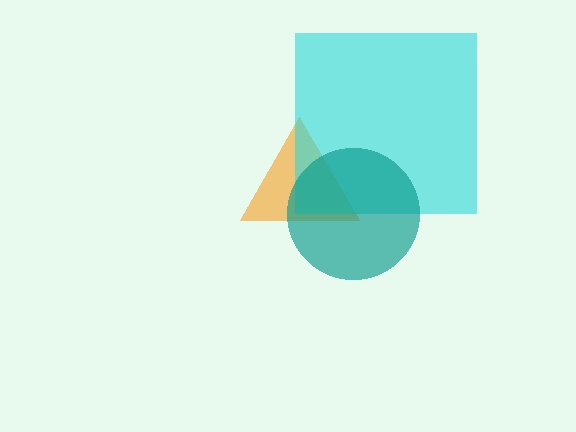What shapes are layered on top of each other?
The layered shapes are: an orange triangle, a cyan square, a teal circle.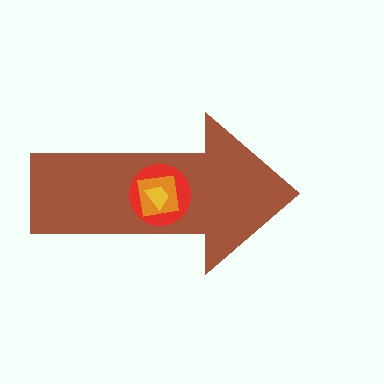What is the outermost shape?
The brown arrow.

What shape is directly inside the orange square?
The yellow trapezoid.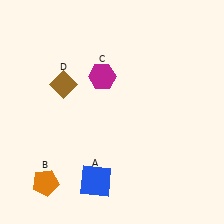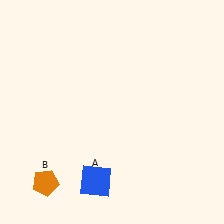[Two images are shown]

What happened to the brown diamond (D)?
The brown diamond (D) was removed in Image 2. It was in the top-left area of Image 1.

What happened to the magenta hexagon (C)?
The magenta hexagon (C) was removed in Image 2. It was in the top-left area of Image 1.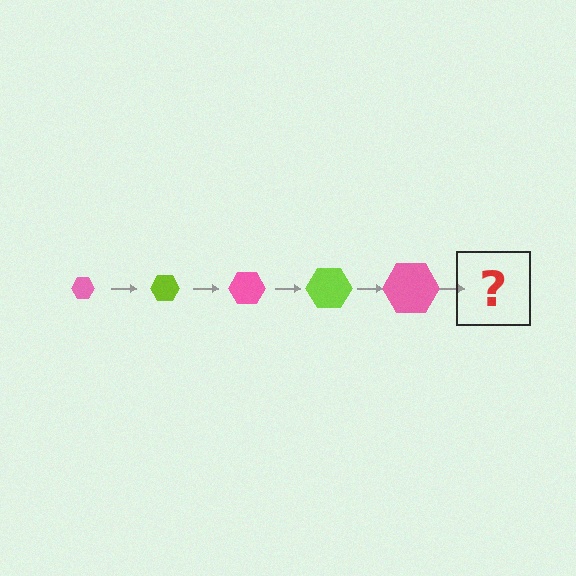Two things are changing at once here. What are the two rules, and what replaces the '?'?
The two rules are that the hexagon grows larger each step and the color cycles through pink and lime. The '?' should be a lime hexagon, larger than the previous one.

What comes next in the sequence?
The next element should be a lime hexagon, larger than the previous one.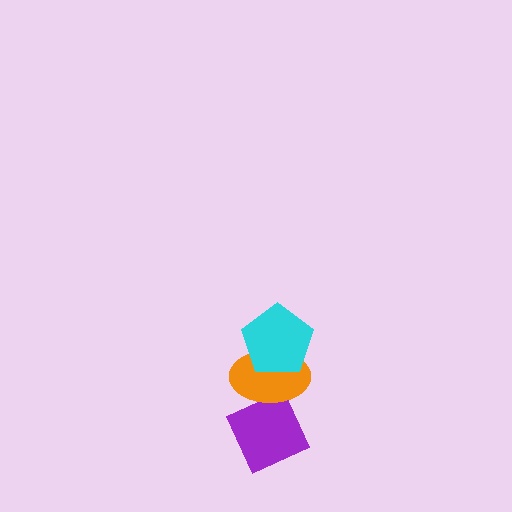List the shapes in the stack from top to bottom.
From top to bottom: the cyan pentagon, the orange ellipse, the purple diamond.